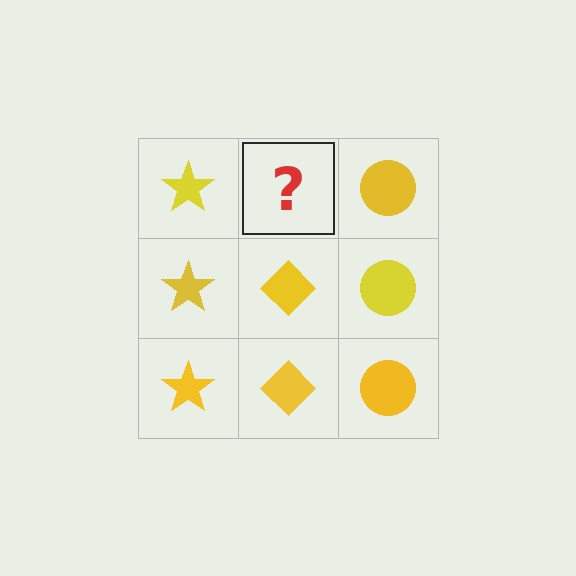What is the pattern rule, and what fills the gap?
The rule is that each column has a consistent shape. The gap should be filled with a yellow diamond.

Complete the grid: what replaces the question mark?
The question mark should be replaced with a yellow diamond.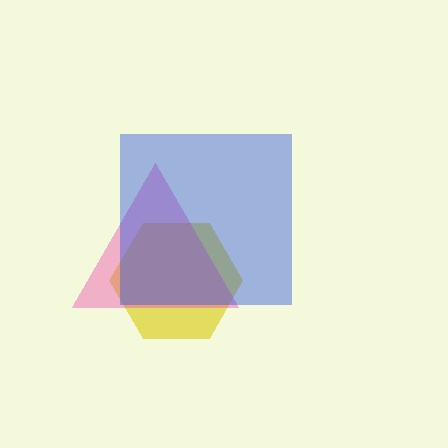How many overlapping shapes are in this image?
There are 3 overlapping shapes in the image.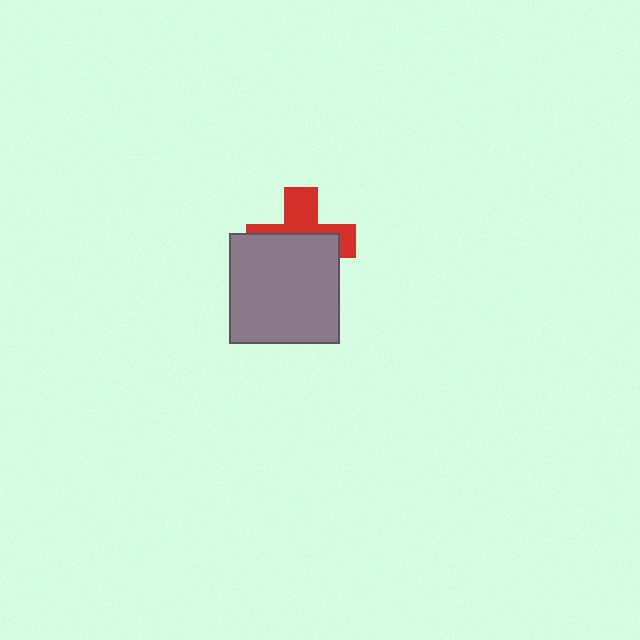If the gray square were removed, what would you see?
You would see the complete red cross.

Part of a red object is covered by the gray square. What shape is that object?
It is a cross.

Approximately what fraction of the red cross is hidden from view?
Roughly 57% of the red cross is hidden behind the gray square.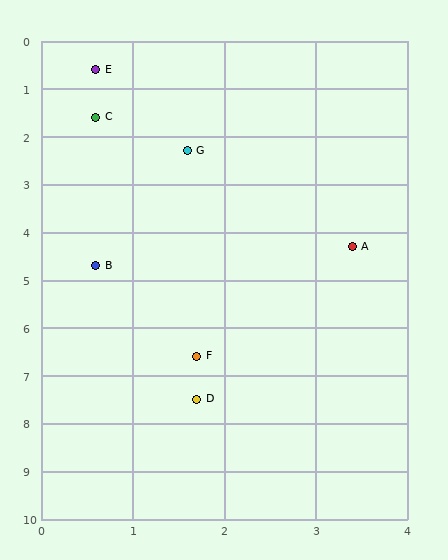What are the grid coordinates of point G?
Point G is at approximately (1.6, 2.3).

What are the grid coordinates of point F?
Point F is at approximately (1.7, 6.6).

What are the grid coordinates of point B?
Point B is at approximately (0.6, 4.7).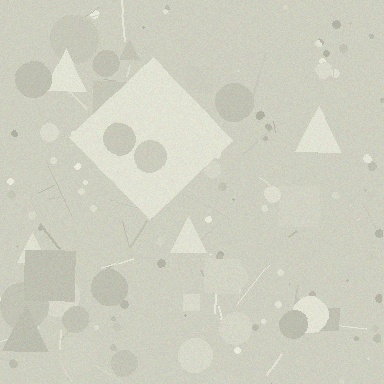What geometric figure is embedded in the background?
A diamond is embedded in the background.